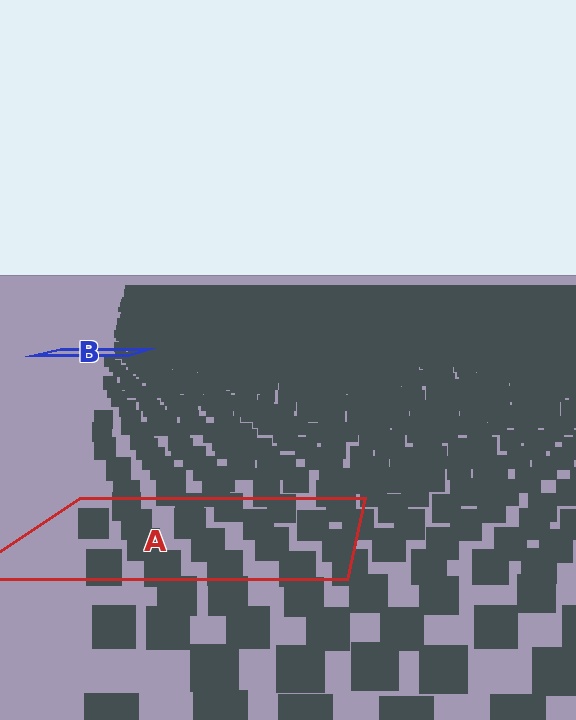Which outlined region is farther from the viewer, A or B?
Region B is farther from the viewer — the texture elements inside it appear smaller and more densely packed.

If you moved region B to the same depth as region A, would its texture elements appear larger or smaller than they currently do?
They would appear larger. At a closer depth, the same texture elements are projected at a bigger on-screen size.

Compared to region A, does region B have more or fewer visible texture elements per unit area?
Region B has more texture elements per unit area — they are packed more densely because it is farther away.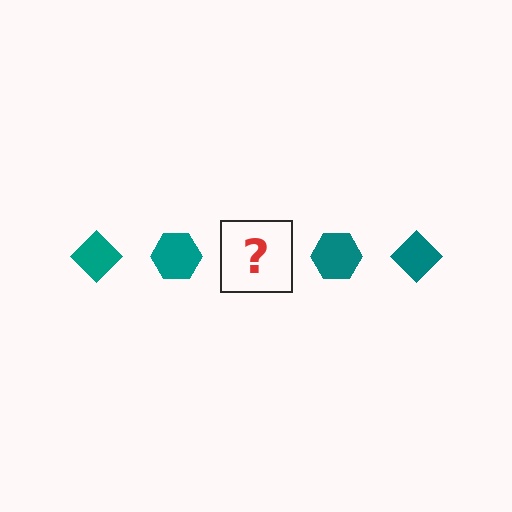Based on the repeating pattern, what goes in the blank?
The blank should be a teal diamond.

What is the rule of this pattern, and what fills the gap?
The rule is that the pattern cycles through diamond, hexagon shapes in teal. The gap should be filled with a teal diamond.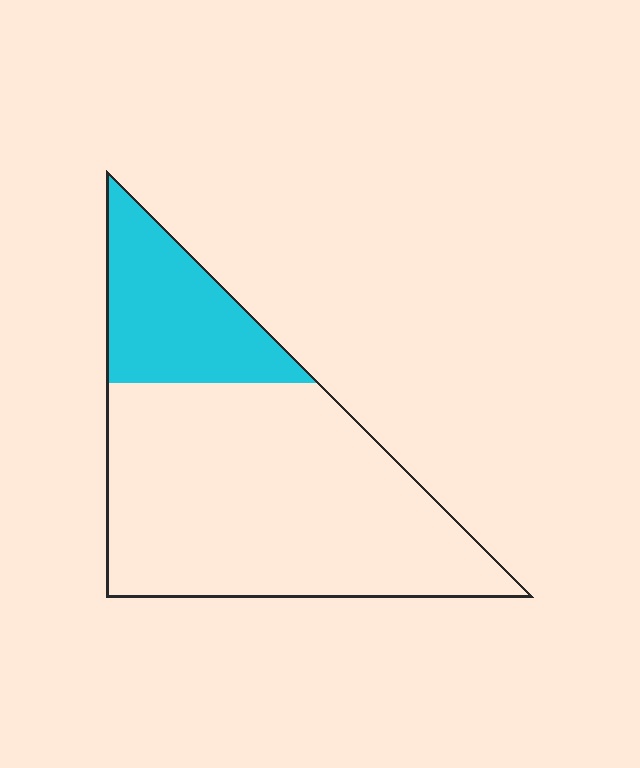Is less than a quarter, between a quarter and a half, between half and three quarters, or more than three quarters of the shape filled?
Less than a quarter.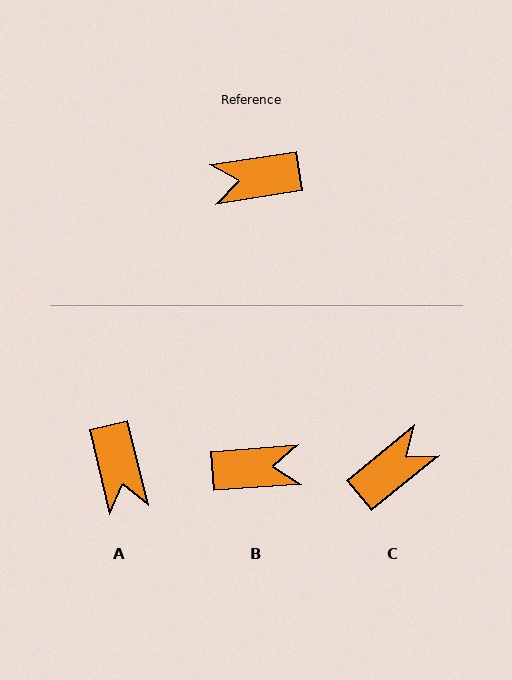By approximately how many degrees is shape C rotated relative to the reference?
Approximately 150 degrees clockwise.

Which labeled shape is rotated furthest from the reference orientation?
B, about 175 degrees away.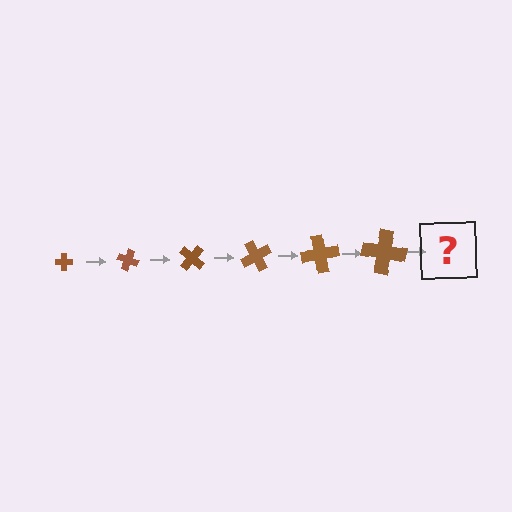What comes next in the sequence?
The next element should be a cross, larger than the previous one and rotated 120 degrees from the start.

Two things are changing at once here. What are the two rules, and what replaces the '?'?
The two rules are that the cross grows larger each step and it rotates 20 degrees each step. The '?' should be a cross, larger than the previous one and rotated 120 degrees from the start.